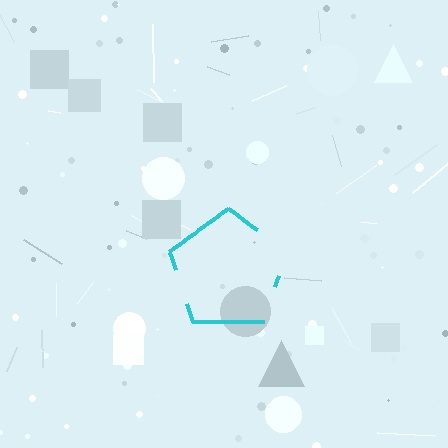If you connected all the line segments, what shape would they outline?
They would outline a pentagon.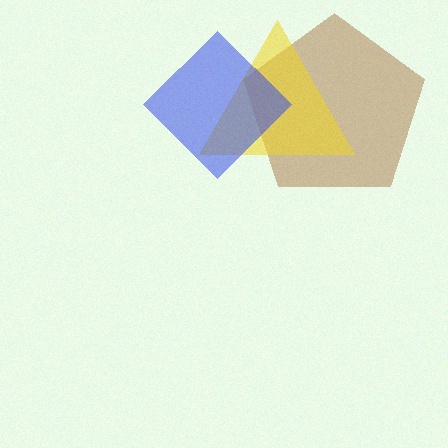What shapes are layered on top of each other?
The layered shapes are: a brown pentagon, a yellow triangle, a blue diamond.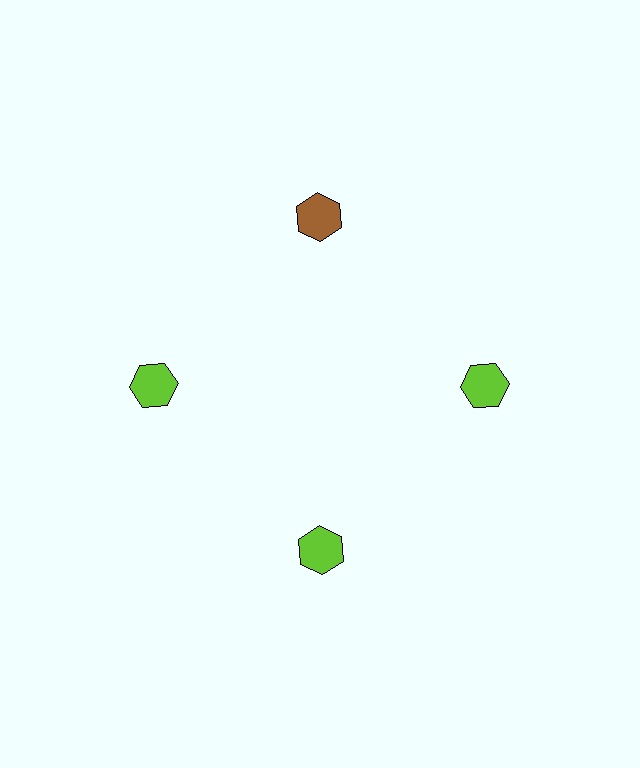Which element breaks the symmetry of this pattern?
The brown hexagon at roughly the 12 o'clock position breaks the symmetry. All other shapes are lime hexagons.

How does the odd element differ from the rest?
It has a different color: brown instead of lime.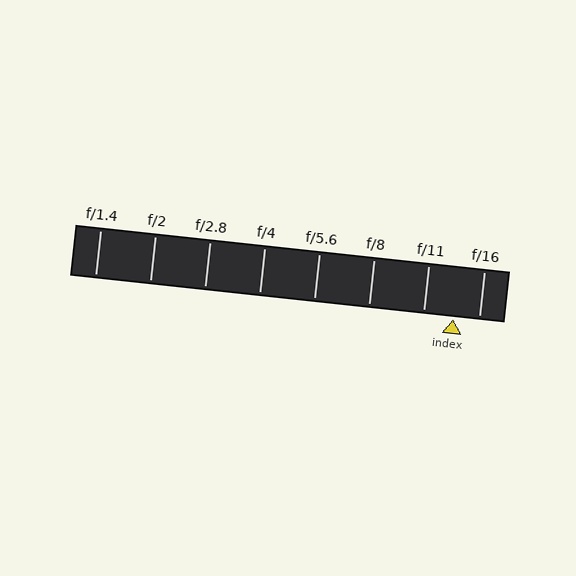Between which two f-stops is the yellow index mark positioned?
The index mark is between f/11 and f/16.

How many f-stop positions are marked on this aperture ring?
There are 8 f-stop positions marked.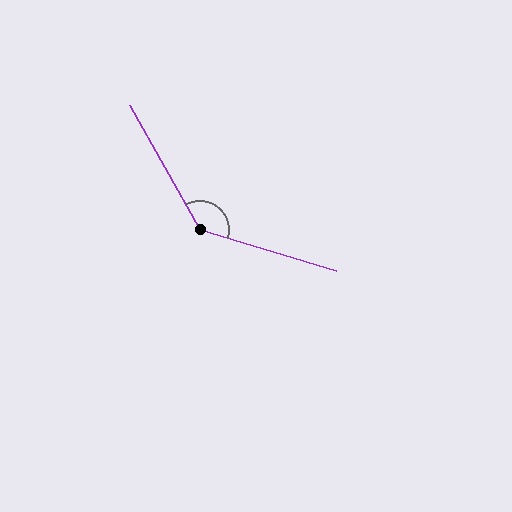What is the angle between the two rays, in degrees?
Approximately 136 degrees.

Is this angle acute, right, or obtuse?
It is obtuse.